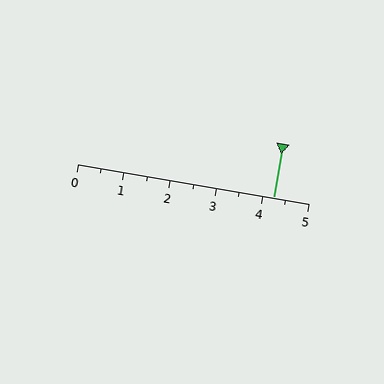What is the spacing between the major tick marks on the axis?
The major ticks are spaced 1 apart.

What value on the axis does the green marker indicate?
The marker indicates approximately 4.2.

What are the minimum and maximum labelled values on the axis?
The axis runs from 0 to 5.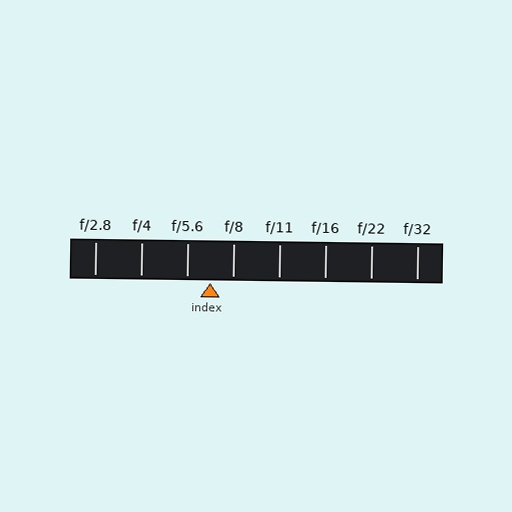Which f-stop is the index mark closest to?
The index mark is closest to f/8.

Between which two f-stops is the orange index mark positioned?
The index mark is between f/5.6 and f/8.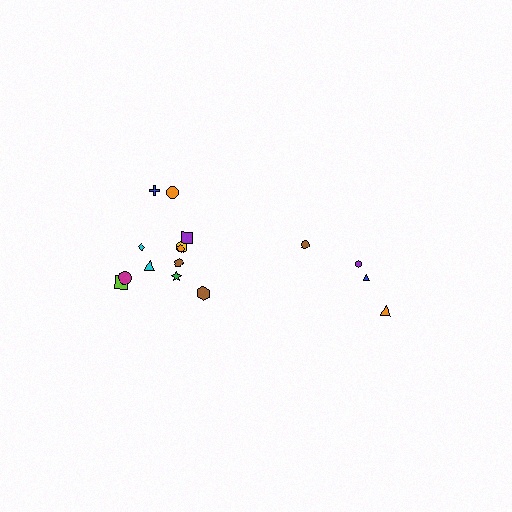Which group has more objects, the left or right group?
The left group.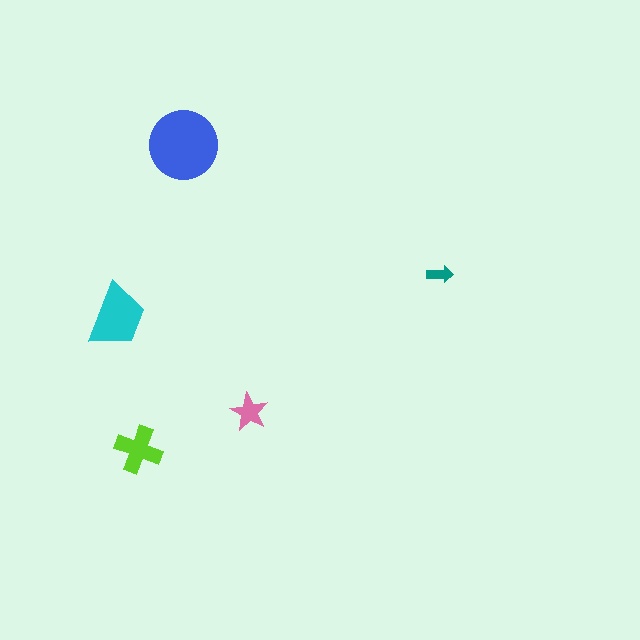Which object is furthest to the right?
The teal arrow is rightmost.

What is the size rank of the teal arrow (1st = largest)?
5th.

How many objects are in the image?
There are 5 objects in the image.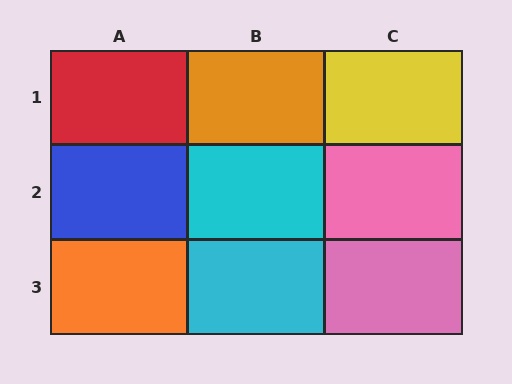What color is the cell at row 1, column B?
Orange.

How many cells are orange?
2 cells are orange.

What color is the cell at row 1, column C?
Yellow.